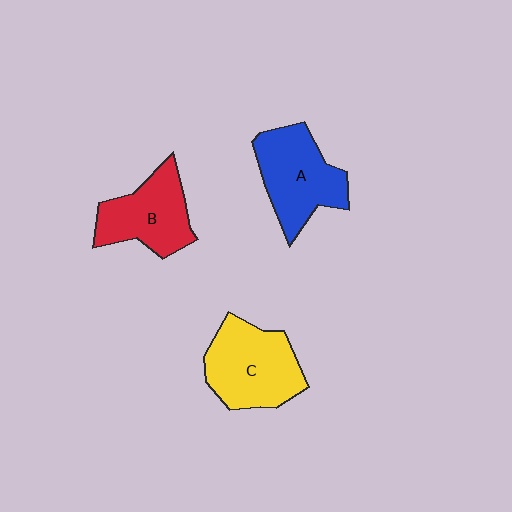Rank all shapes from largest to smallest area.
From largest to smallest: C (yellow), A (blue), B (red).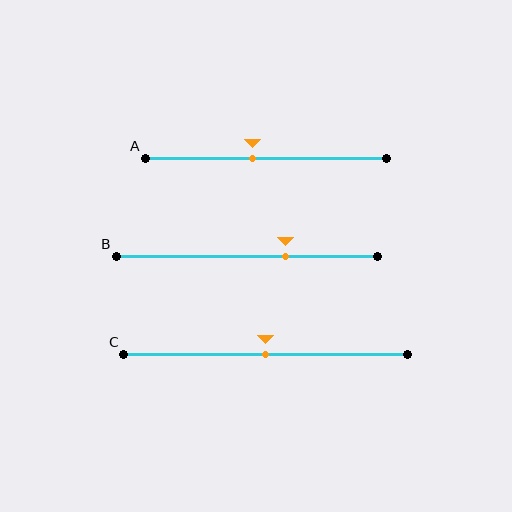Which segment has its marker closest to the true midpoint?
Segment C has its marker closest to the true midpoint.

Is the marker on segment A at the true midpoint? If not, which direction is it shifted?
No, the marker on segment A is shifted to the left by about 6% of the segment length.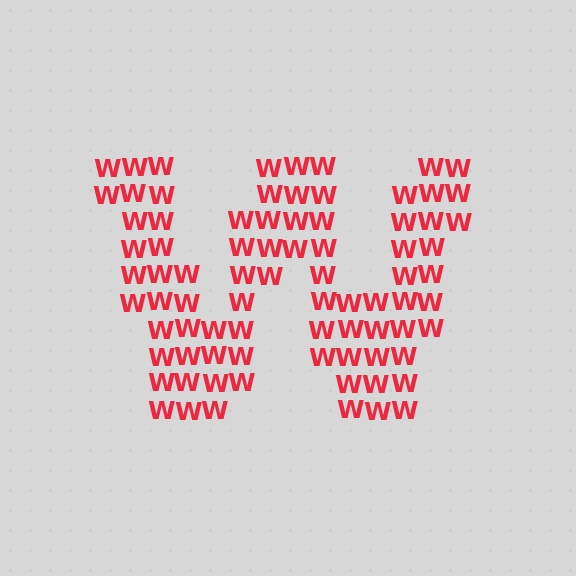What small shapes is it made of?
It is made of small letter W's.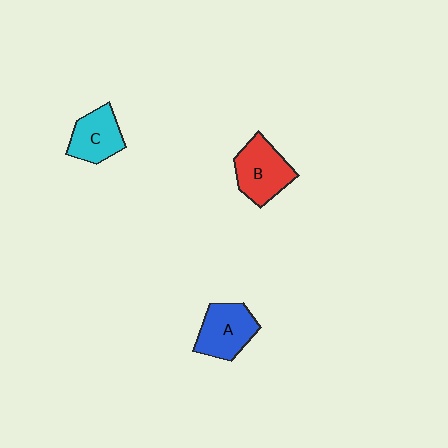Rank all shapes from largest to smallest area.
From largest to smallest: B (red), A (blue), C (cyan).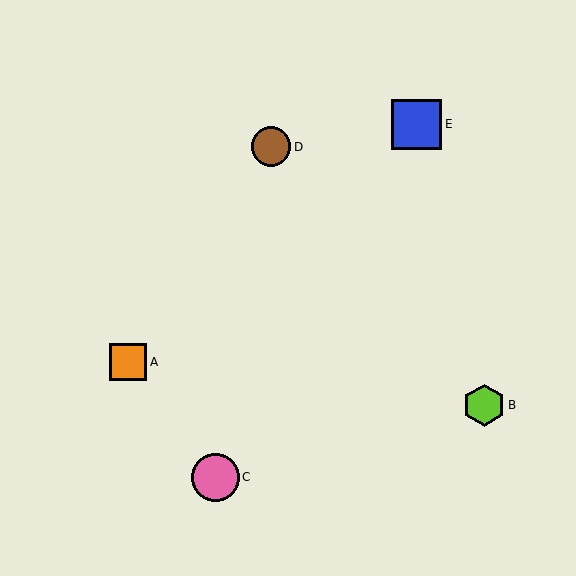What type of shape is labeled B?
Shape B is a lime hexagon.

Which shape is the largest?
The blue square (labeled E) is the largest.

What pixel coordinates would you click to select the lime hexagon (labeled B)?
Click at (484, 405) to select the lime hexagon B.